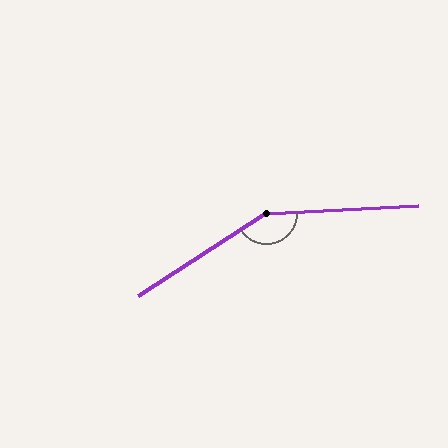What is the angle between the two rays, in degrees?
Approximately 150 degrees.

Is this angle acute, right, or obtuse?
It is obtuse.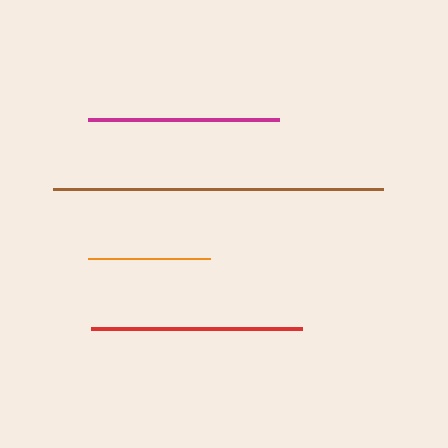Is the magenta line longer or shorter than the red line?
The red line is longer than the magenta line.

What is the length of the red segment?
The red segment is approximately 211 pixels long.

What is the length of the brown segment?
The brown segment is approximately 330 pixels long.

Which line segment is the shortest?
The orange line is the shortest at approximately 121 pixels.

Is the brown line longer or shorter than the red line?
The brown line is longer than the red line.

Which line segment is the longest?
The brown line is the longest at approximately 330 pixels.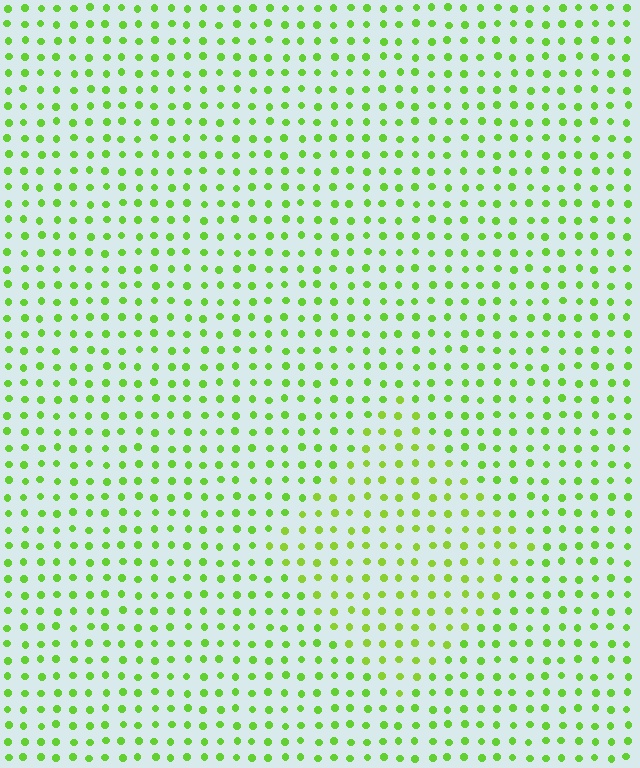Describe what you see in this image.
The image is filled with small lime elements in a uniform arrangement. A diamond-shaped region is visible where the elements are tinted to a slightly different hue, forming a subtle color boundary.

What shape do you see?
I see a diamond.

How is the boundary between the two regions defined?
The boundary is defined purely by a slight shift in hue (about 15 degrees). Spacing, size, and orientation are identical on both sides.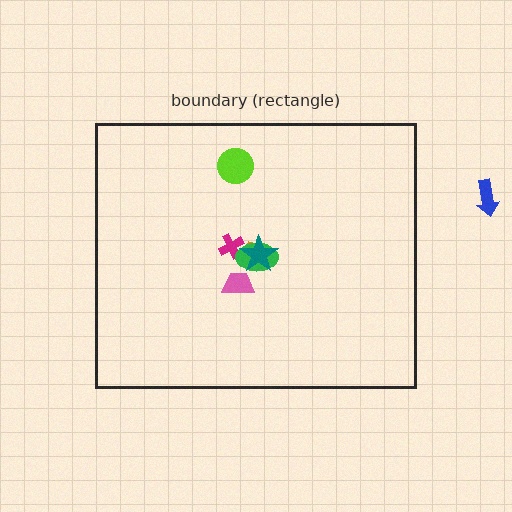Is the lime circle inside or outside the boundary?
Inside.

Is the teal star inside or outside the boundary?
Inside.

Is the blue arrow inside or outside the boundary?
Outside.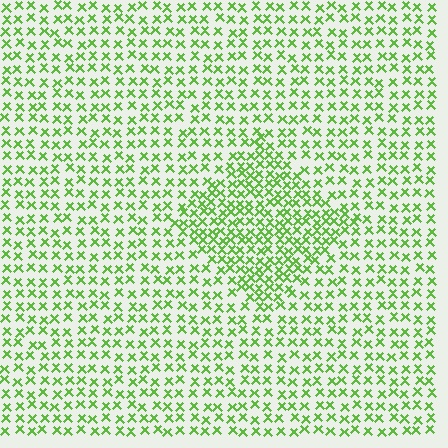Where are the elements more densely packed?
The elements are more densely packed inside the diamond boundary.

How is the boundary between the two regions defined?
The boundary is defined by a change in element density (approximately 1.7x ratio). All elements are the same color, size, and shape.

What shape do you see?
I see a diamond.